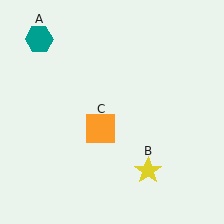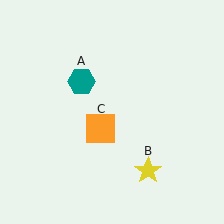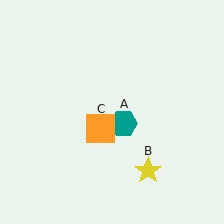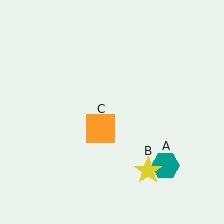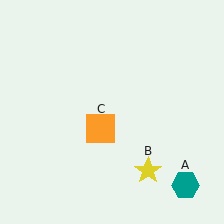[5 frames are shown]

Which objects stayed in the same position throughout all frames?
Yellow star (object B) and orange square (object C) remained stationary.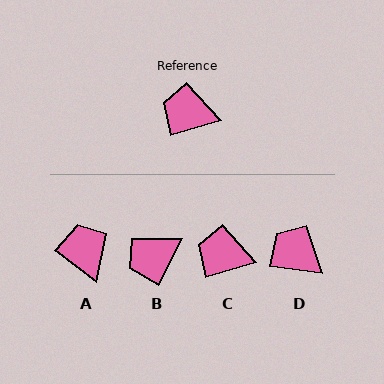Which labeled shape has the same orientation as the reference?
C.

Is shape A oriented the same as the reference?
No, it is off by about 55 degrees.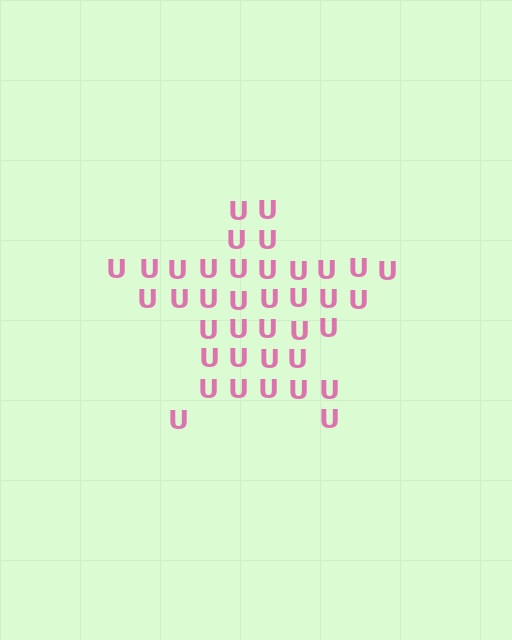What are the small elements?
The small elements are letter U's.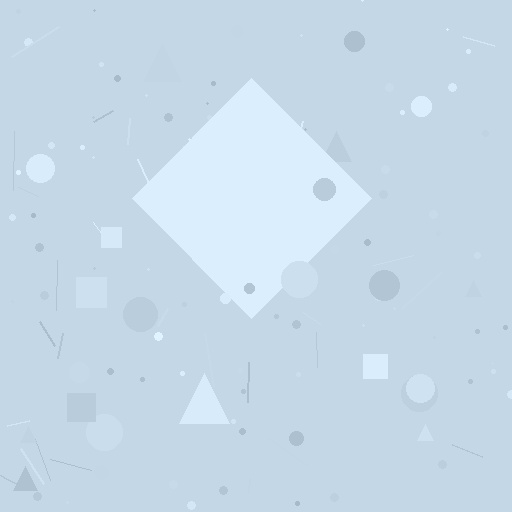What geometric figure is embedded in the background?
A diamond is embedded in the background.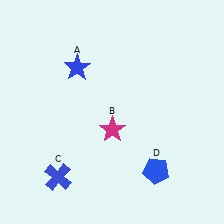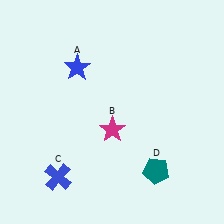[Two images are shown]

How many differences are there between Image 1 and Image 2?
There is 1 difference between the two images.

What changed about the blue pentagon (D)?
In Image 1, D is blue. In Image 2, it changed to teal.